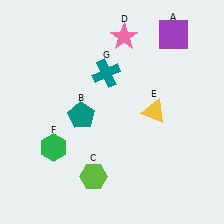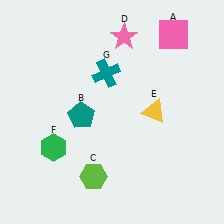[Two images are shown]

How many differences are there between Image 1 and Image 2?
There is 1 difference between the two images.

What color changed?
The square (A) changed from purple in Image 1 to pink in Image 2.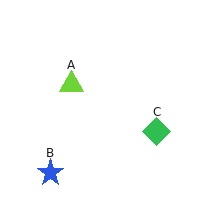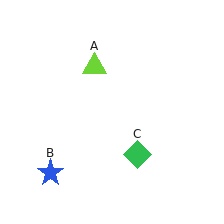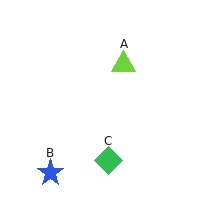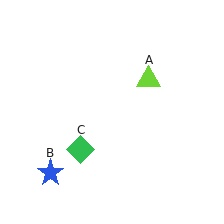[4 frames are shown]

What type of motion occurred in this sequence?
The lime triangle (object A), green diamond (object C) rotated clockwise around the center of the scene.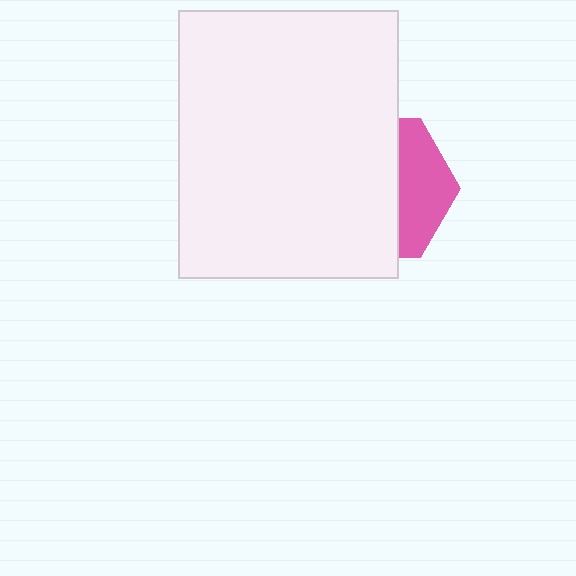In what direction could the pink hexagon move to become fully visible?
The pink hexagon could move right. That would shift it out from behind the white rectangle entirely.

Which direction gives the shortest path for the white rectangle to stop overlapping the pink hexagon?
Moving left gives the shortest separation.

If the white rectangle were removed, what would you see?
You would see the complete pink hexagon.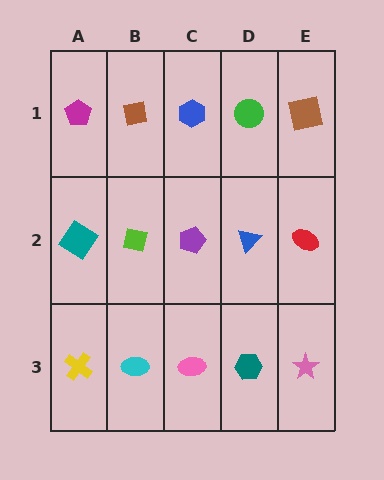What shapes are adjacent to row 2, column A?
A magenta pentagon (row 1, column A), a yellow cross (row 3, column A), a lime square (row 2, column B).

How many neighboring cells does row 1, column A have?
2.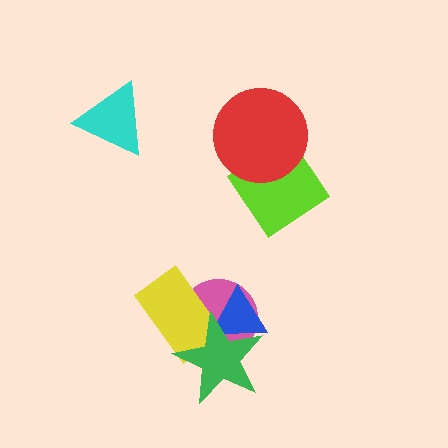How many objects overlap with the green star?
3 objects overlap with the green star.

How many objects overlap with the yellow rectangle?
3 objects overlap with the yellow rectangle.